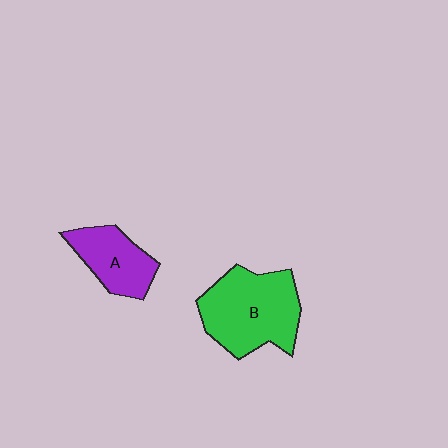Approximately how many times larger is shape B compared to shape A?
Approximately 1.7 times.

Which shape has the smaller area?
Shape A (purple).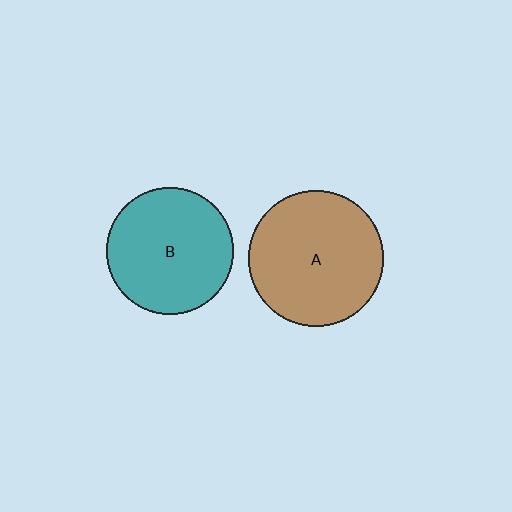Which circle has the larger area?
Circle A (brown).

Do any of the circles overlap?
No, none of the circles overlap.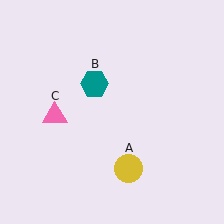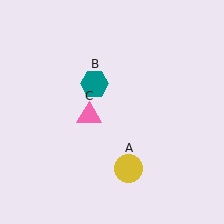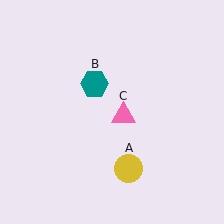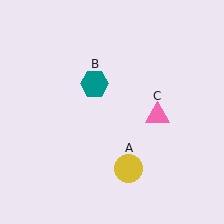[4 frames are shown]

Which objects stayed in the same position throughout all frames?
Yellow circle (object A) and teal hexagon (object B) remained stationary.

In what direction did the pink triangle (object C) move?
The pink triangle (object C) moved right.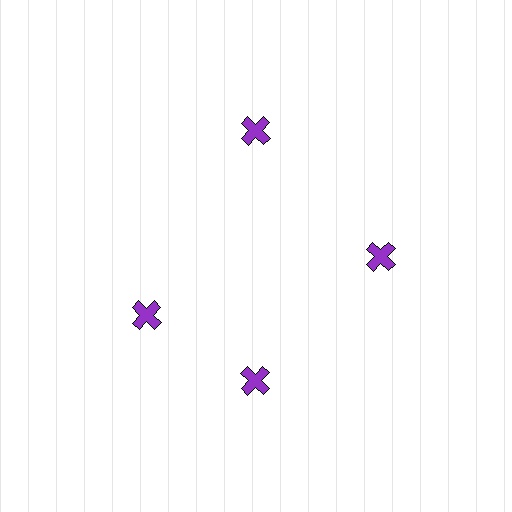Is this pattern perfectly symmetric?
No. The 4 purple crosses are arranged in a ring, but one element near the 9 o'clock position is rotated out of alignment along the ring, breaking the 4-fold rotational symmetry.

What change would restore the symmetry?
The symmetry would be restored by rotating it back into even spacing with its neighbors so that all 4 crosses sit at equal angles and equal distance from the center.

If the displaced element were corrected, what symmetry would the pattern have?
It would have 4-fold rotational symmetry — the pattern would map onto itself every 90 degrees.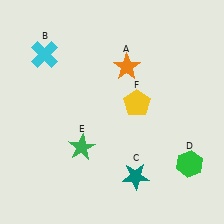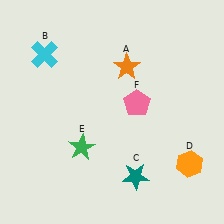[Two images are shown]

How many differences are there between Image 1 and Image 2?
There are 2 differences between the two images.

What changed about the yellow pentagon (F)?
In Image 1, F is yellow. In Image 2, it changed to pink.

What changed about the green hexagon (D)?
In Image 1, D is green. In Image 2, it changed to orange.